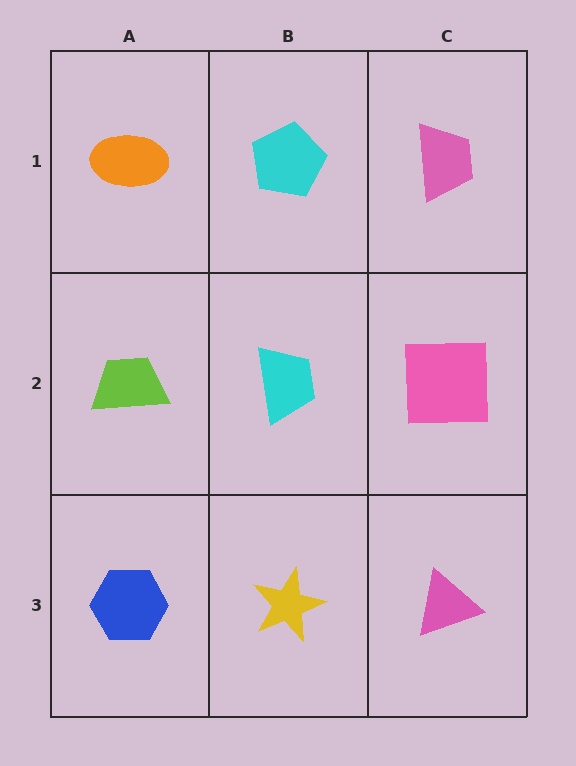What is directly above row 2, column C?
A pink trapezoid.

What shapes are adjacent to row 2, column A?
An orange ellipse (row 1, column A), a blue hexagon (row 3, column A), a cyan trapezoid (row 2, column B).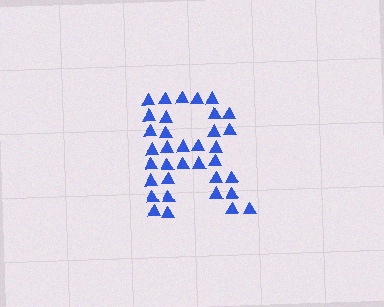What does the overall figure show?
The overall figure shows the letter R.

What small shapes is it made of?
It is made of small triangles.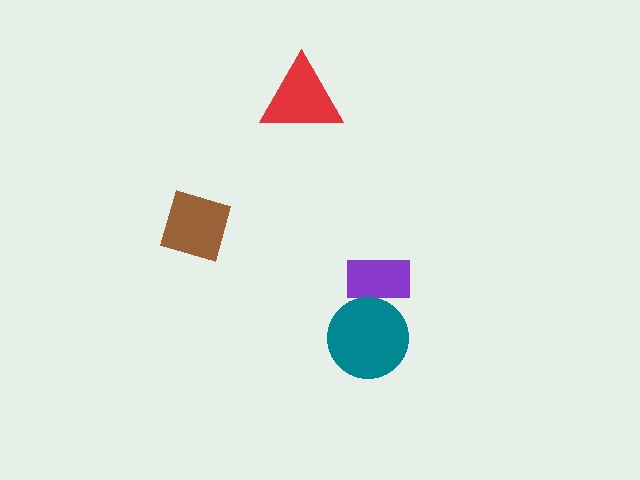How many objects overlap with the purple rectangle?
1 object overlaps with the purple rectangle.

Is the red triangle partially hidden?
No, no other shape covers it.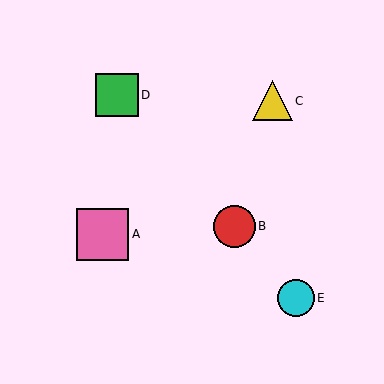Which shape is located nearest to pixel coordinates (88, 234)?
The pink square (labeled A) at (103, 234) is nearest to that location.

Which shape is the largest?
The pink square (labeled A) is the largest.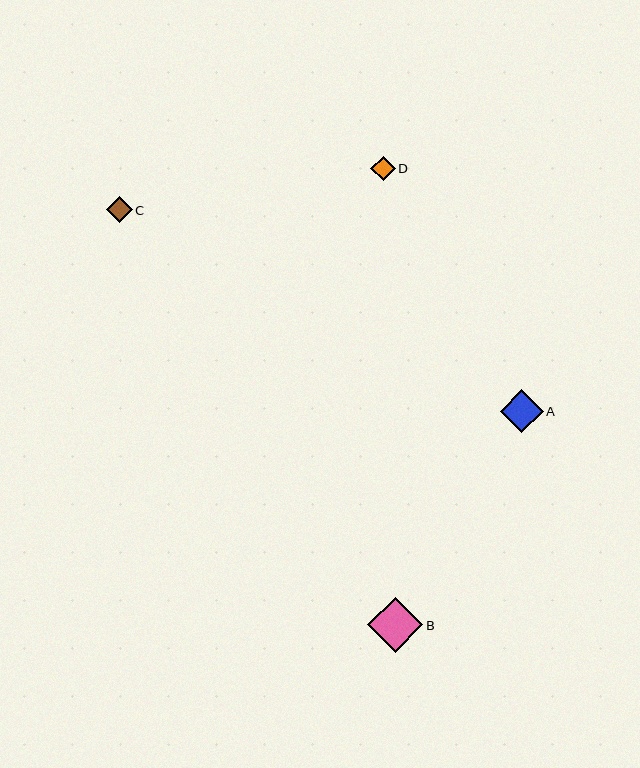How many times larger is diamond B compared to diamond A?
Diamond B is approximately 1.3 times the size of diamond A.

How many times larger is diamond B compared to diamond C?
Diamond B is approximately 2.2 times the size of diamond C.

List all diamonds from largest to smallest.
From largest to smallest: B, A, C, D.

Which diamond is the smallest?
Diamond D is the smallest with a size of approximately 24 pixels.